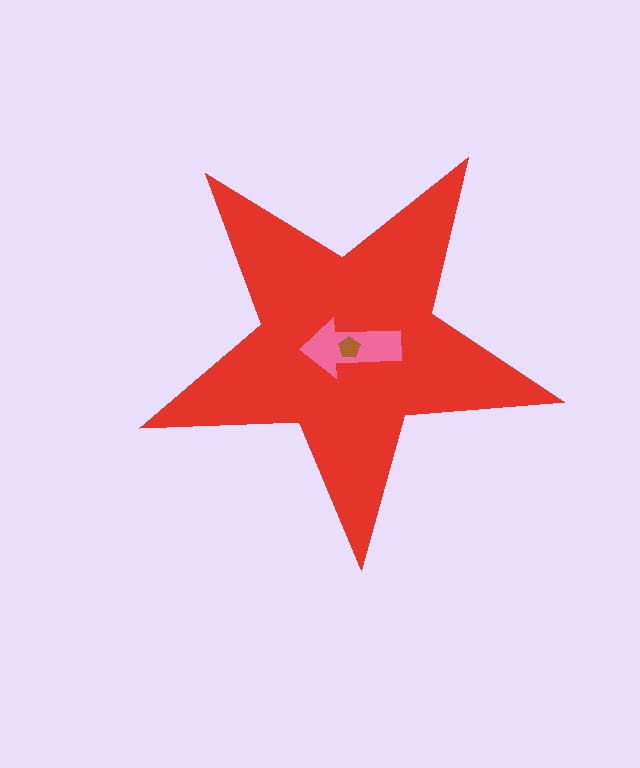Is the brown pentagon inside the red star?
Yes.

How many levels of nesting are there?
3.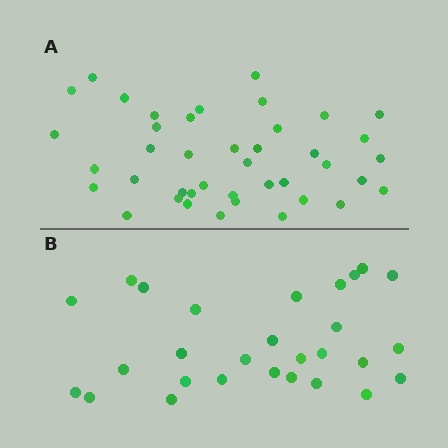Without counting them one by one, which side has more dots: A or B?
Region A (the top region) has more dots.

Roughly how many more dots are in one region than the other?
Region A has approximately 15 more dots than region B.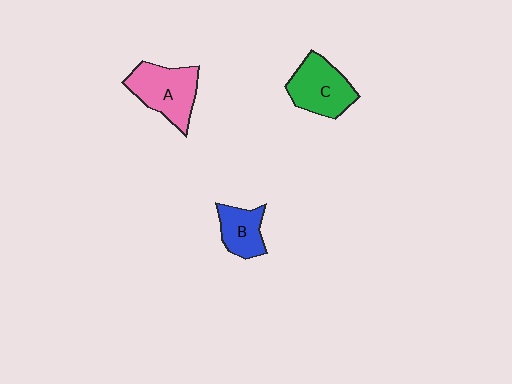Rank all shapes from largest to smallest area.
From largest to smallest: A (pink), C (green), B (blue).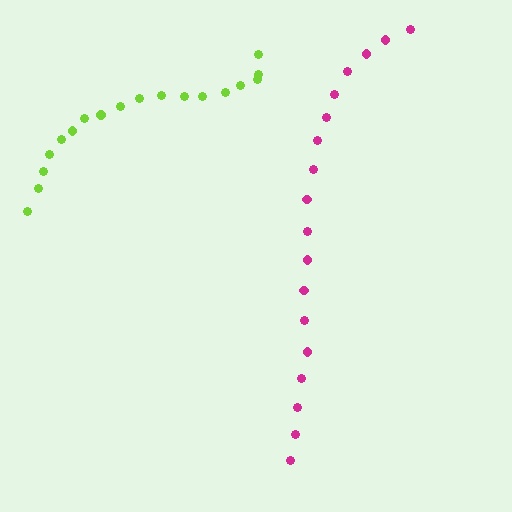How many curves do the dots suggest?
There are 2 distinct paths.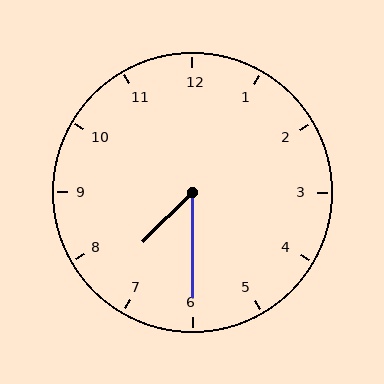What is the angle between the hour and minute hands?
Approximately 45 degrees.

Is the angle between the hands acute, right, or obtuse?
It is acute.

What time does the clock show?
7:30.